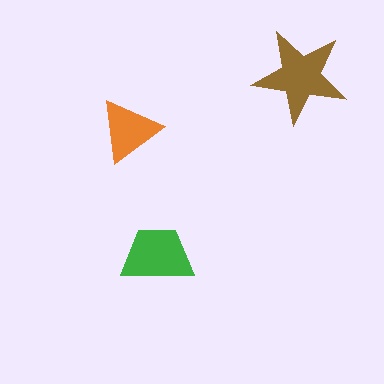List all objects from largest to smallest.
The brown star, the green trapezoid, the orange triangle.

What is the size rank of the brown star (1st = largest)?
1st.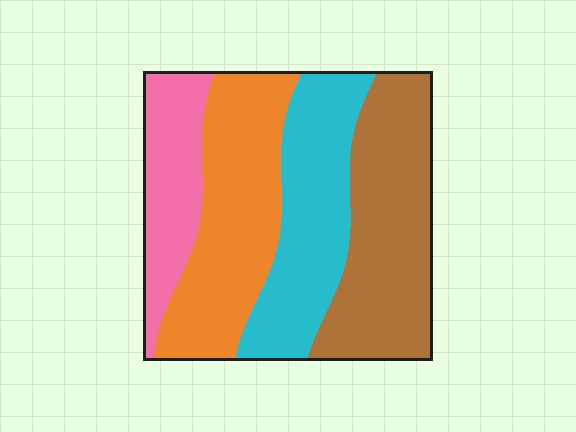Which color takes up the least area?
Pink, at roughly 15%.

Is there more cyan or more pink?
Cyan.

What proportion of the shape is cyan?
Cyan takes up about one quarter (1/4) of the shape.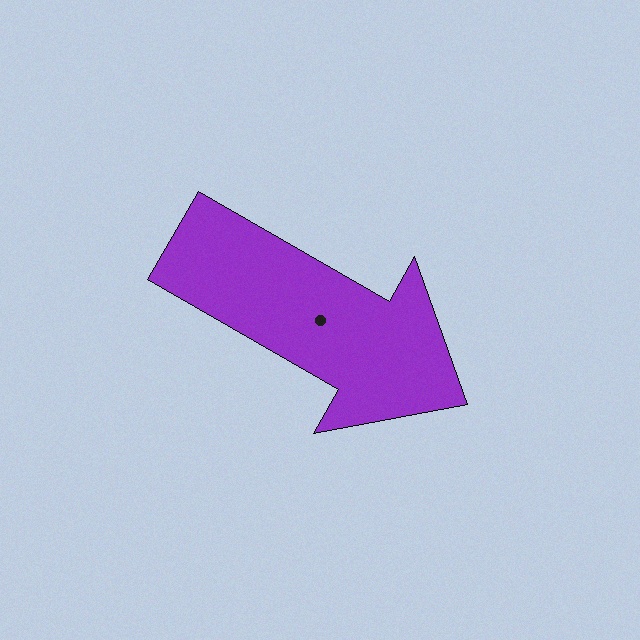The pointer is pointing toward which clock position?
Roughly 4 o'clock.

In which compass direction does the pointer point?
Southeast.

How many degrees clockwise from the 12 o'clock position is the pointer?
Approximately 120 degrees.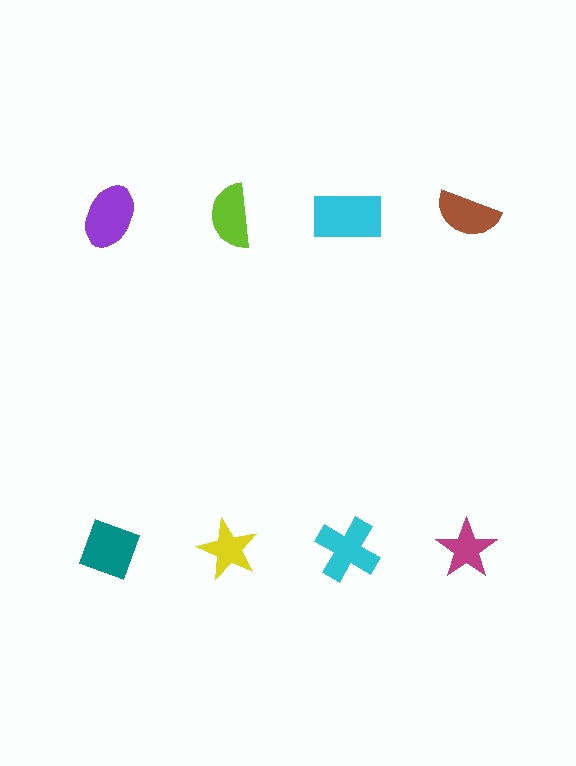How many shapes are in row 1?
4 shapes.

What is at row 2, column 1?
A teal diamond.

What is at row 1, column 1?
A purple ellipse.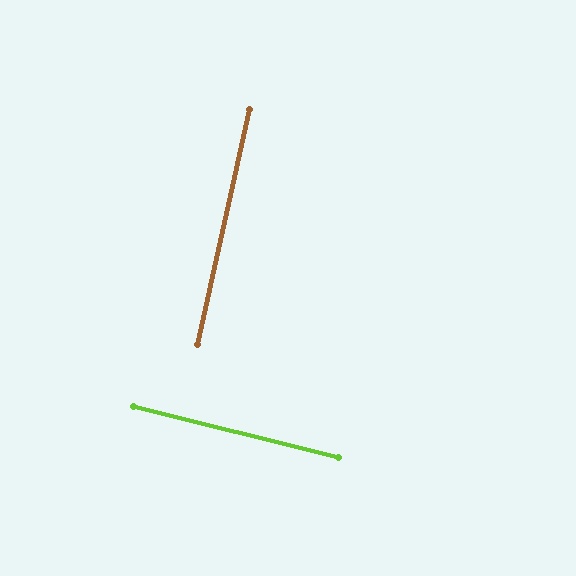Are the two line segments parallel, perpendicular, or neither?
Perpendicular — they meet at approximately 88°.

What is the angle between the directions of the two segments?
Approximately 88 degrees.